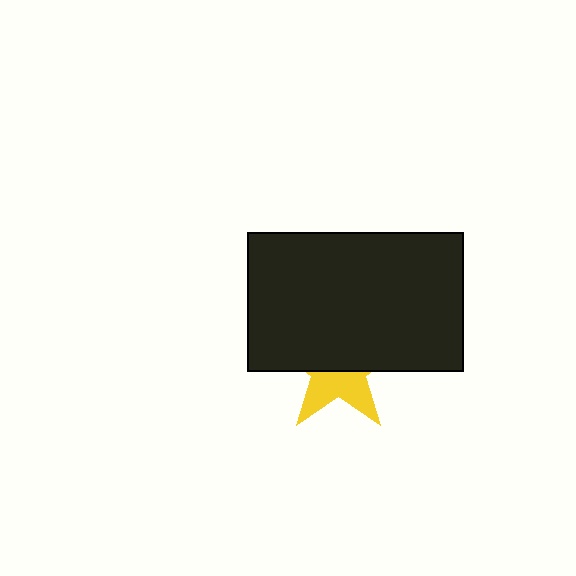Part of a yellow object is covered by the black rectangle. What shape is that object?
It is a star.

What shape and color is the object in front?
The object in front is a black rectangle.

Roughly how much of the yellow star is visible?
A small part of it is visible (roughly 42%).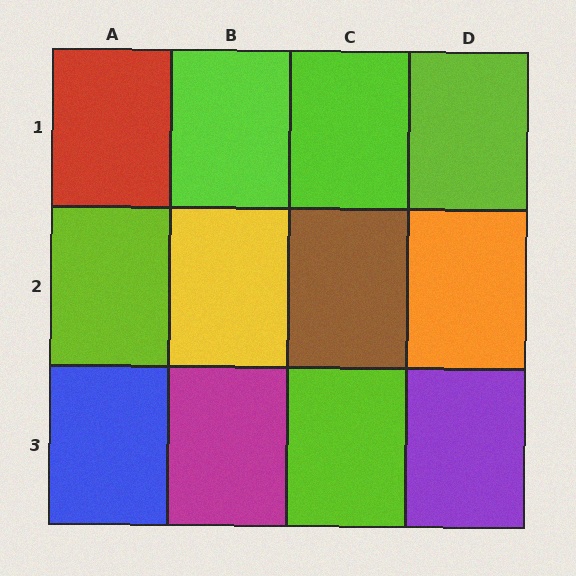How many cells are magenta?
1 cell is magenta.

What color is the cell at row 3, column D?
Purple.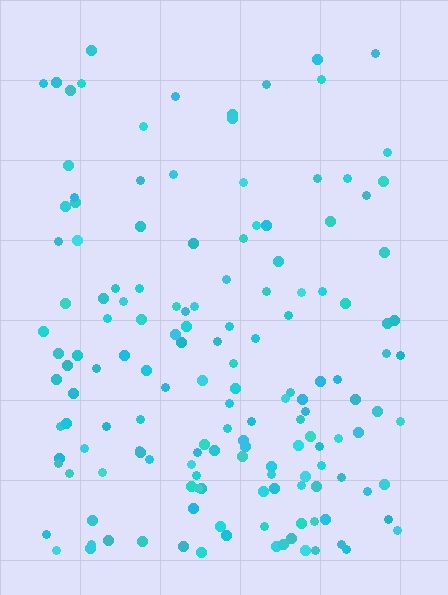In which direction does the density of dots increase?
From top to bottom, with the bottom side densest.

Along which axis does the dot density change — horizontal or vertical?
Vertical.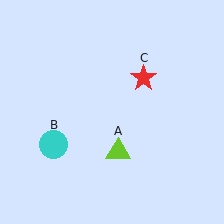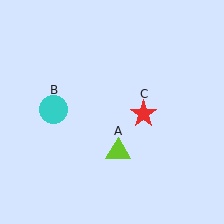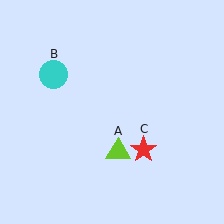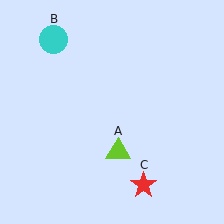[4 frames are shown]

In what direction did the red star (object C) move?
The red star (object C) moved down.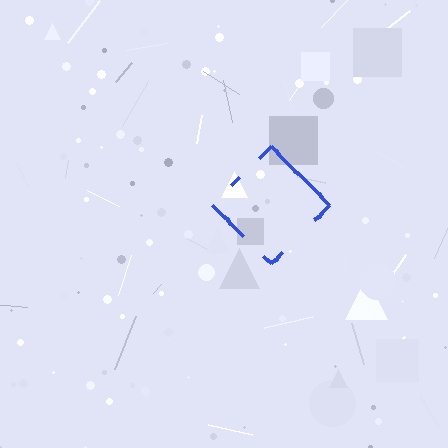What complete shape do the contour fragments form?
The contour fragments form a diamond.